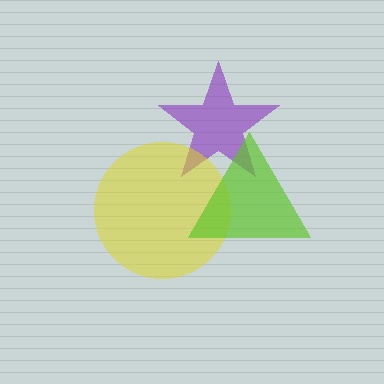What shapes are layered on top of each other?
The layered shapes are: a purple star, a yellow circle, a lime triangle.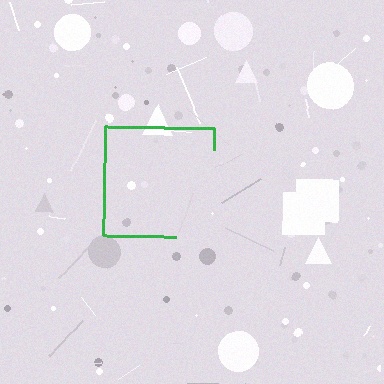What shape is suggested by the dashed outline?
The dashed outline suggests a square.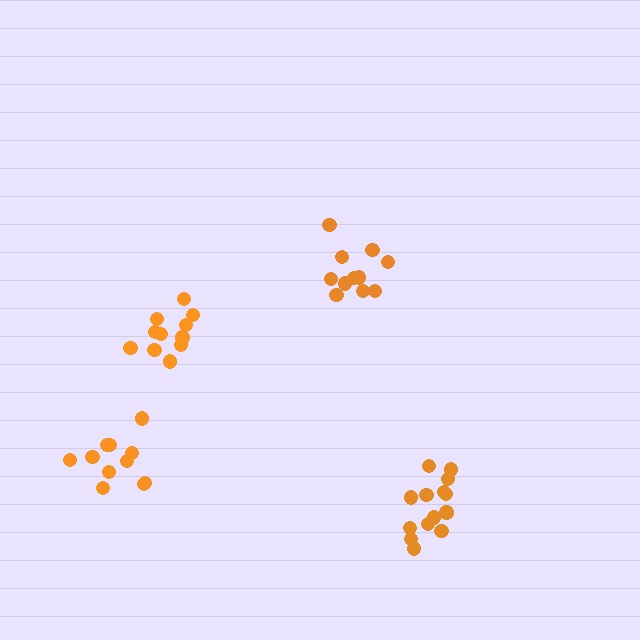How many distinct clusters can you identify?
There are 4 distinct clusters.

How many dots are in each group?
Group 1: 11 dots, Group 2: 11 dots, Group 3: 11 dots, Group 4: 14 dots (47 total).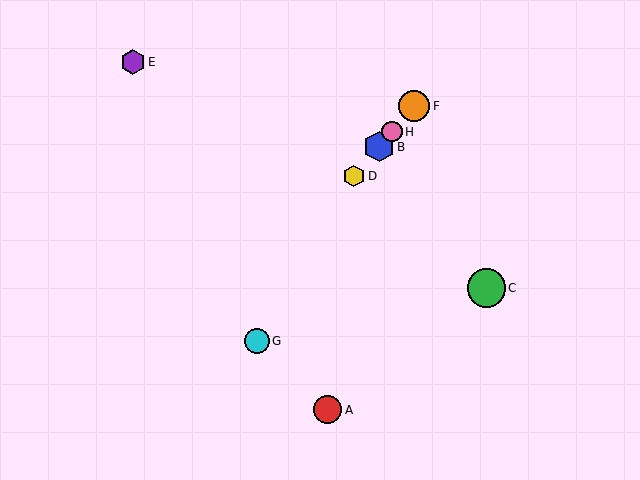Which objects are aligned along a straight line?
Objects B, D, F, H are aligned along a straight line.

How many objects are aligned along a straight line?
4 objects (B, D, F, H) are aligned along a straight line.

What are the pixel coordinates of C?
Object C is at (486, 288).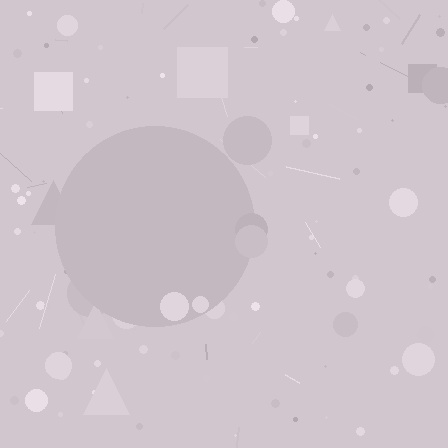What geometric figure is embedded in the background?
A circle is embedded in the background.